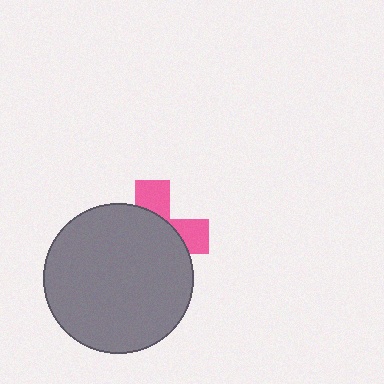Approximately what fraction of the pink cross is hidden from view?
Roughly 68% of the pink cross is hidden behind the gray circle.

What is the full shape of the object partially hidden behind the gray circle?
The partially hidden object is a pink cross.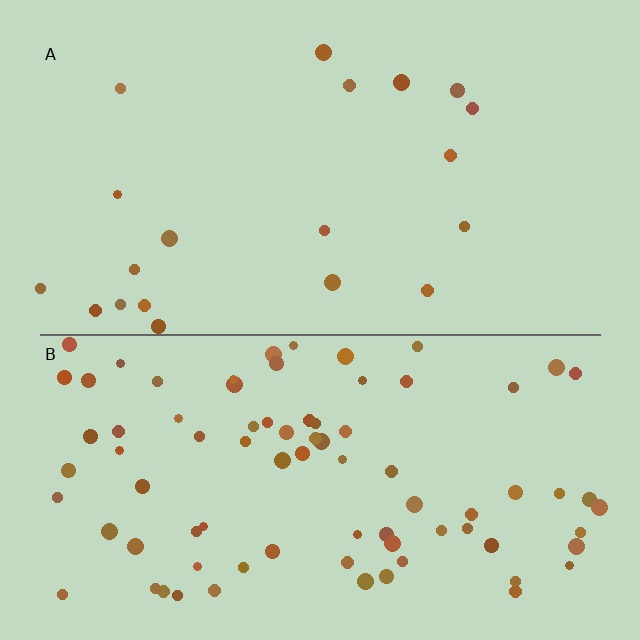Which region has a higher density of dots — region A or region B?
B (the bottom).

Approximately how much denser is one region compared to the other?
Approximately 4.2× — region B over region A.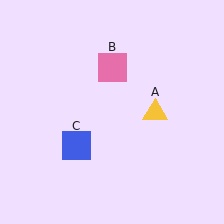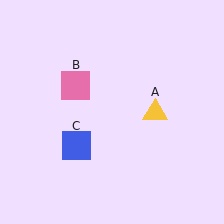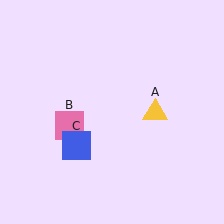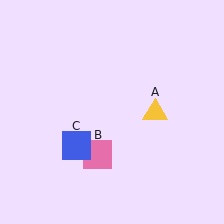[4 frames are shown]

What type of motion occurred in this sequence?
The pink square (object B) rotated counterclockwise around the center of the scene.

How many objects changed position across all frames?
1 object changed position: pink square (object B).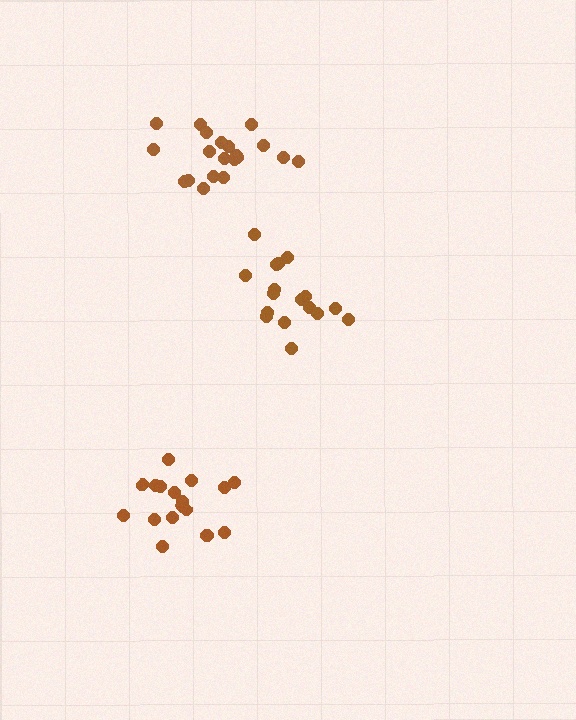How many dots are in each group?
Group 1: 17 dots, Group 2: 17 dots, Group 3: 20 dots (54 total).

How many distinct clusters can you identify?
There are 3 distinct clusters.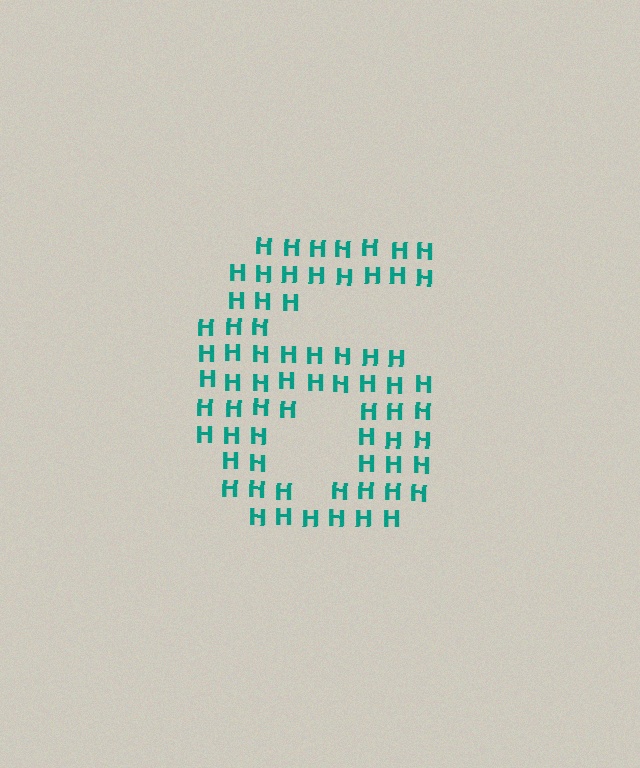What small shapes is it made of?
It is made of small letter H's.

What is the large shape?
The large shape is the digit 6.